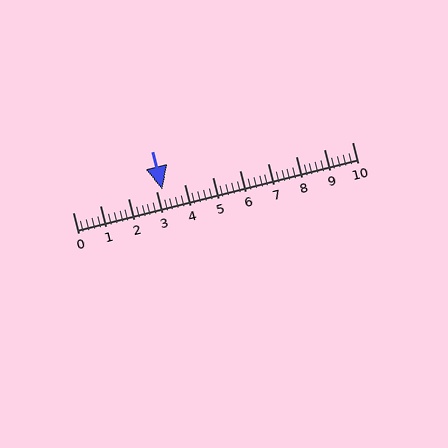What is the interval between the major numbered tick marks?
The major tick marks are spaced 1 units apart.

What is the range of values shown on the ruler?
The ruler shows values from 0 to 10.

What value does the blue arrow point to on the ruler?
The blue arrow points to approximately 3.2.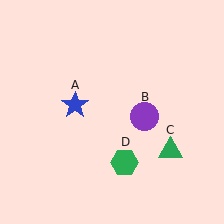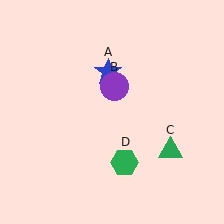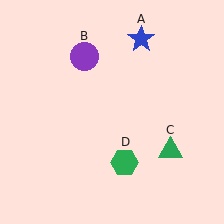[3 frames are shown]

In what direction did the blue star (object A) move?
The blue star (object A) moved up and to the right.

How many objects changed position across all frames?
2 objects changed position: blue star (object A), purple circle (object B).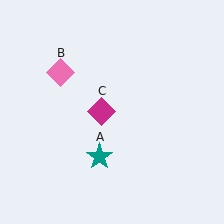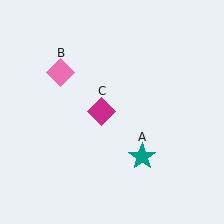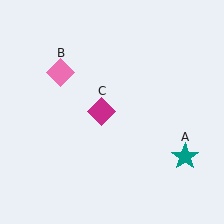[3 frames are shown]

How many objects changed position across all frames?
1 object changed position: teal star (object A).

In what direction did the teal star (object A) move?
The teal star (object A) moved right.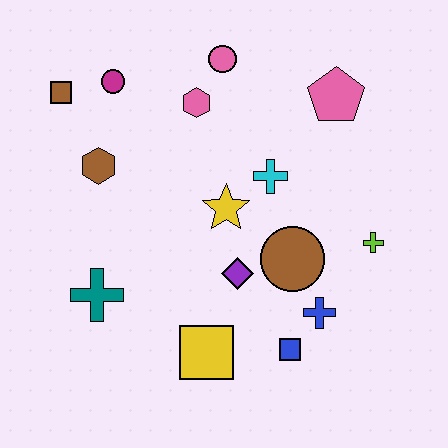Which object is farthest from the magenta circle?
The blue square is farthest from the magenta circle.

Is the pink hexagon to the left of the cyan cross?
Yes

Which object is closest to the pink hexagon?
The pink circle is closest to the pink hexagon.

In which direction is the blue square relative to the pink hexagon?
The blue square is below the pink hexagon.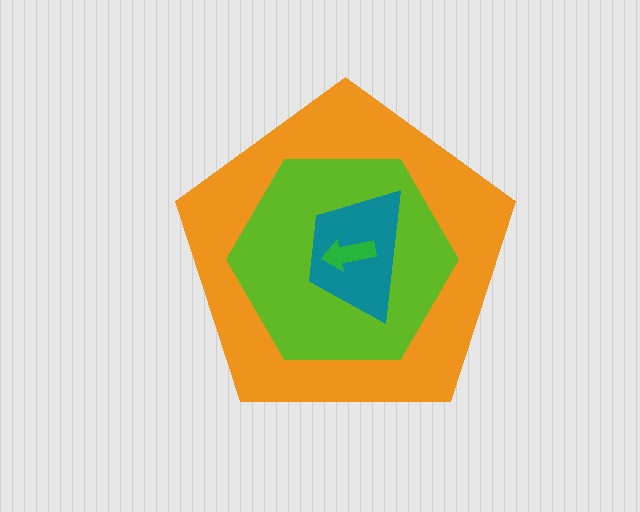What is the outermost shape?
The orange pentagon.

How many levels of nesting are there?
4.